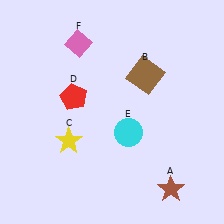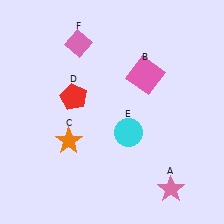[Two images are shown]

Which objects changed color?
A changed from brown to pink. B changed from brown to pink. C changed from yellow to orange.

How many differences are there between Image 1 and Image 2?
There are 3 differences between the two images.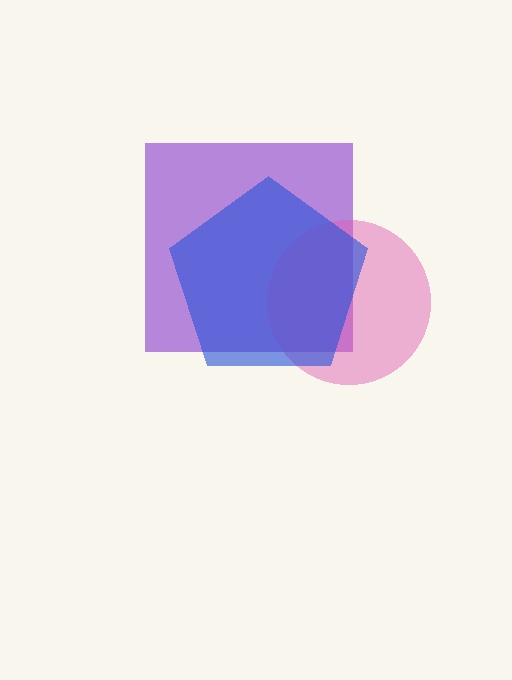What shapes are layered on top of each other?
The layered shapes are: a purple square, a pink circle, a blue pentagon.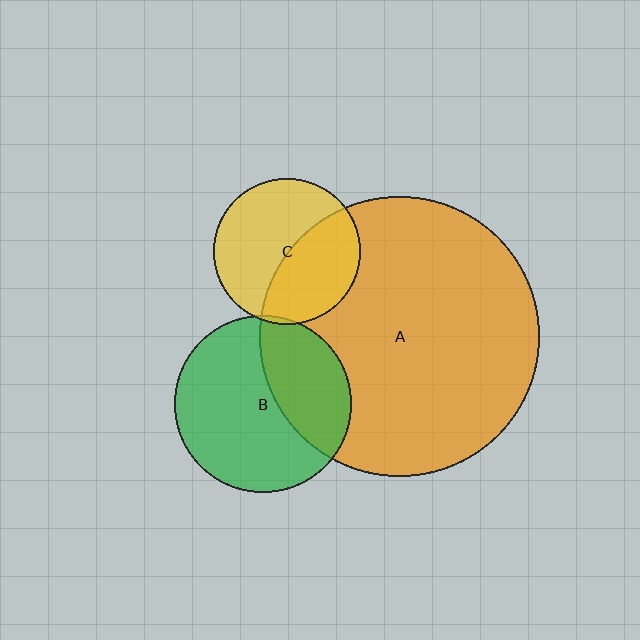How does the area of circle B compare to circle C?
Approximately 1.5 times.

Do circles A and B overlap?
Yes.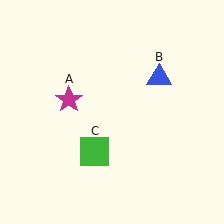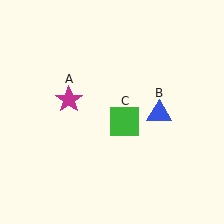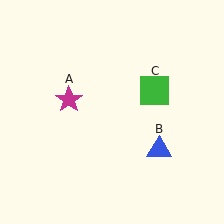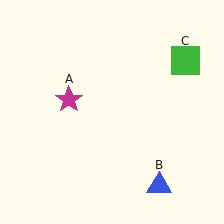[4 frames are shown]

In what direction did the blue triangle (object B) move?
The blue triangle (object B) moved down.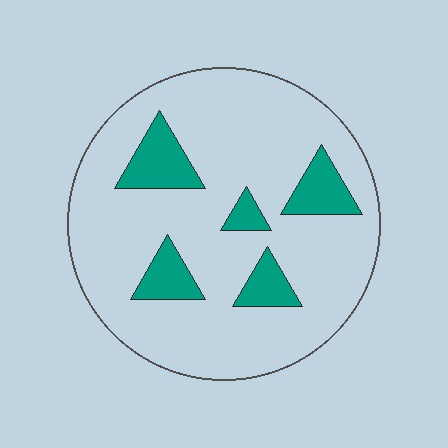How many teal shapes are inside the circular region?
5.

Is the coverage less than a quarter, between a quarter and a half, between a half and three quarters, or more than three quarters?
Less than a quarter.